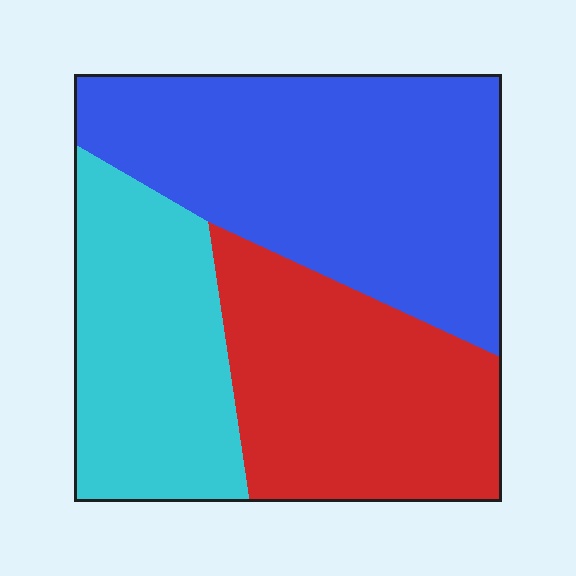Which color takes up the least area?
Cyan, at roughly 25%.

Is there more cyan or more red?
Red.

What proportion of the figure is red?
Red takes up about one third (1/3) of the figure.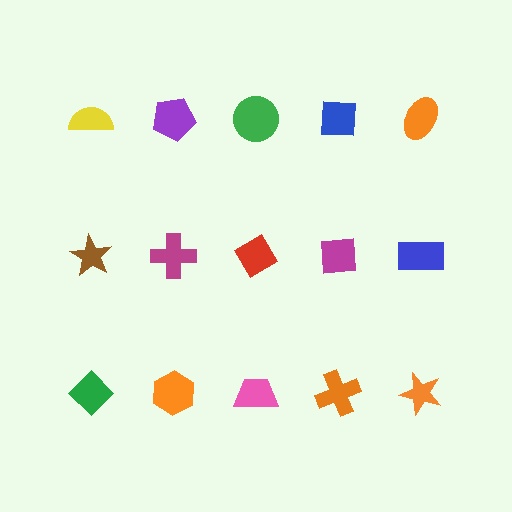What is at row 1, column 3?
A green circle.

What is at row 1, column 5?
An orange ellipse.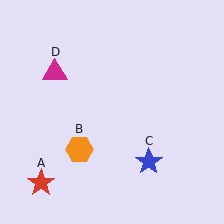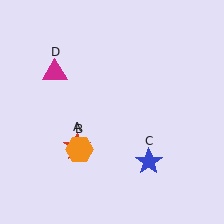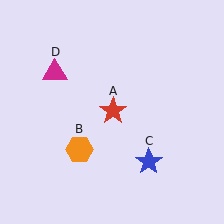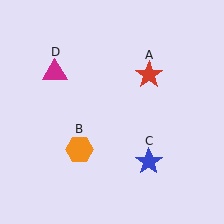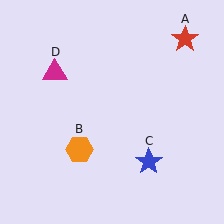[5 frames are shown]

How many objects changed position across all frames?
1 object changed position: red star (object A).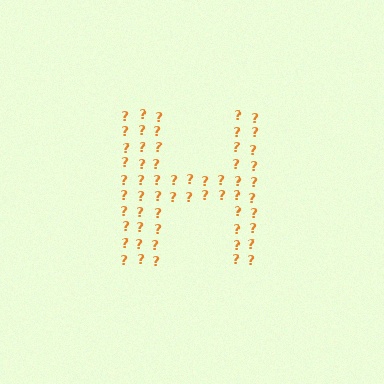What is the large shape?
The large shape is the letter H.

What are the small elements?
The small elements are question marks.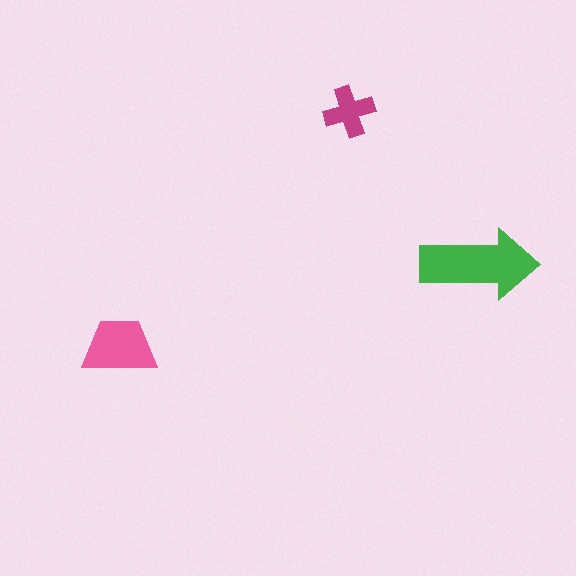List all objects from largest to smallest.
The green arrow, the pink trapezoid, the magenta cross.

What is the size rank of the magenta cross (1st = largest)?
3rd.